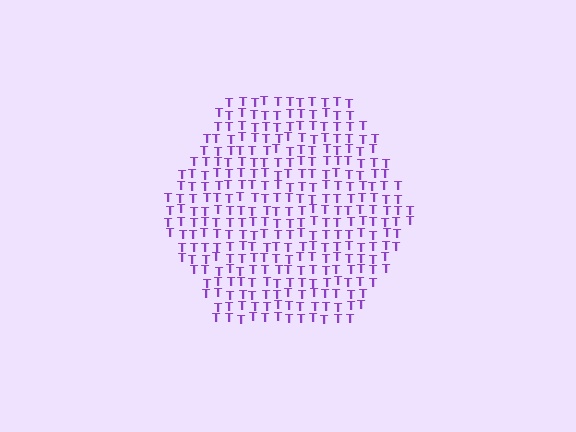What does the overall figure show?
The overall figure shows a hexagon.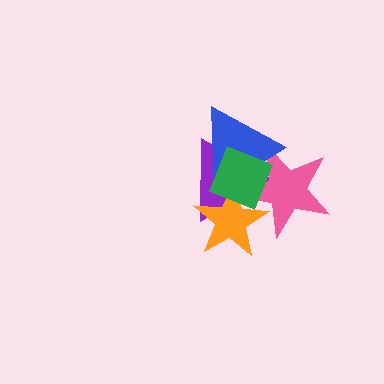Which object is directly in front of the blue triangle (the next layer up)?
The orange star is directly in front of the blue triangle.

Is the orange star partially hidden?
Yes, it is partially covered by another shape.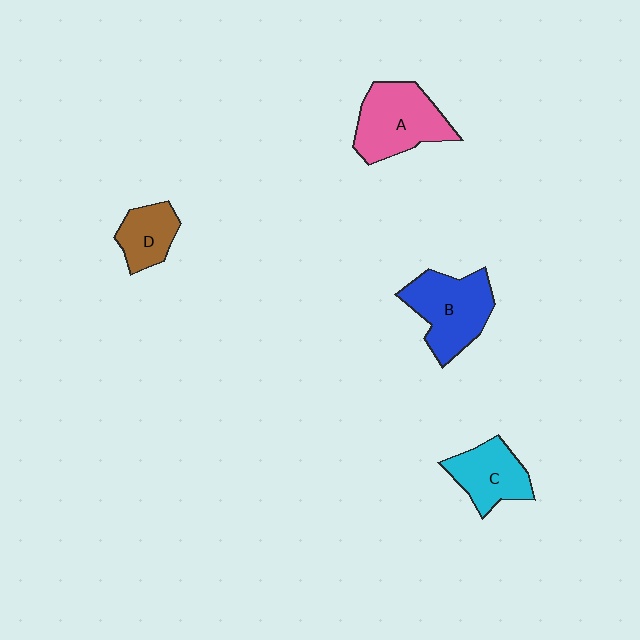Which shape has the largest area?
Shape A (pink).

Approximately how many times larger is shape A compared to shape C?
Approximately 1.4 times.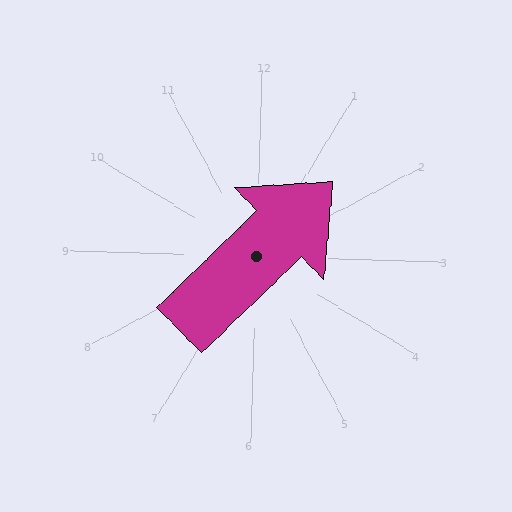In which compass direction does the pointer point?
Northeast.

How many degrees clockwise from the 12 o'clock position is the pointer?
Approximately 44 degrees.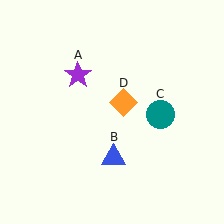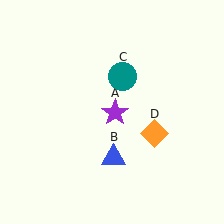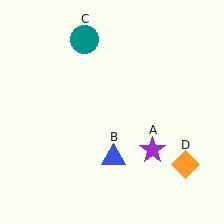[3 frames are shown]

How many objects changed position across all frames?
3 objects changed position: purple star (object A), teal circle (object C), orange diamond (object D).